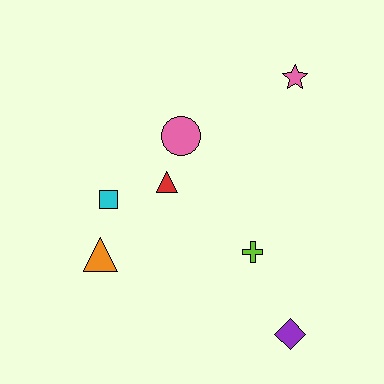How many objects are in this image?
There are 7 objects.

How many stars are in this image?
There is 1 star.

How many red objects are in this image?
There is 1 red object.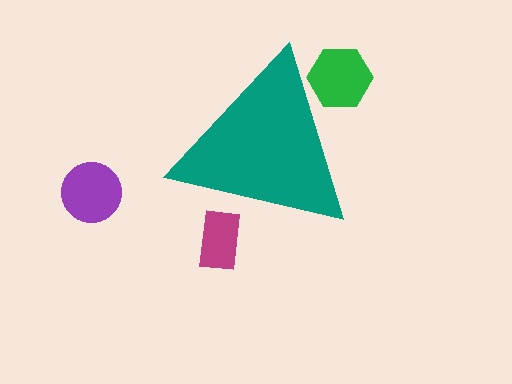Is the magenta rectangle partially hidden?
Yes, the magenta rectangle is partially hidden behind the teal triangle.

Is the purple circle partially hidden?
No, the purple circle is fully visible.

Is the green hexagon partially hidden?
Yes, the green hexagon is partially hidden behind the teal triangle.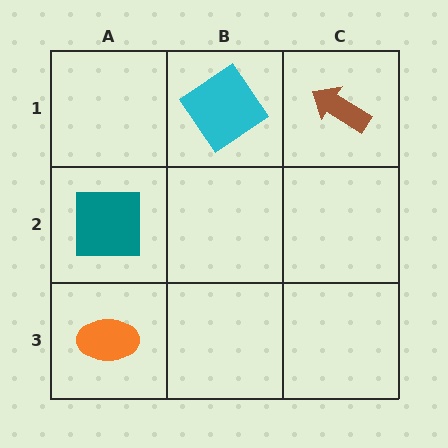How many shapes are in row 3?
1 shape.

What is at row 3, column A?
An orange ellipse.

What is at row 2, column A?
A teal square.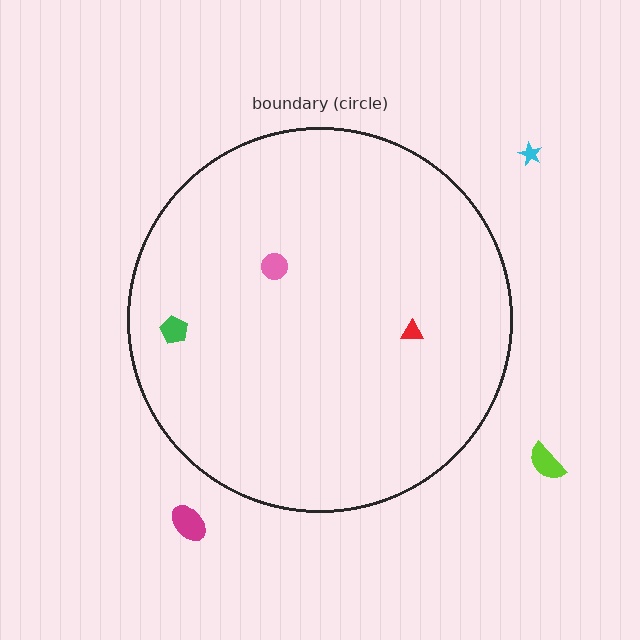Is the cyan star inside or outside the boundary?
Outside.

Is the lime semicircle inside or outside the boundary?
Outside.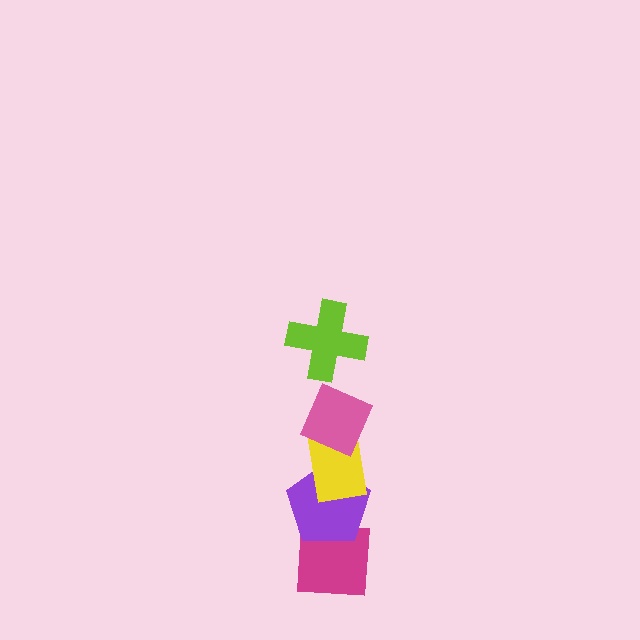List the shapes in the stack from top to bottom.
From top to bottom: the lime cross, the pink diamond, the yellow rectangle, the purple pentagon, the magenta square.